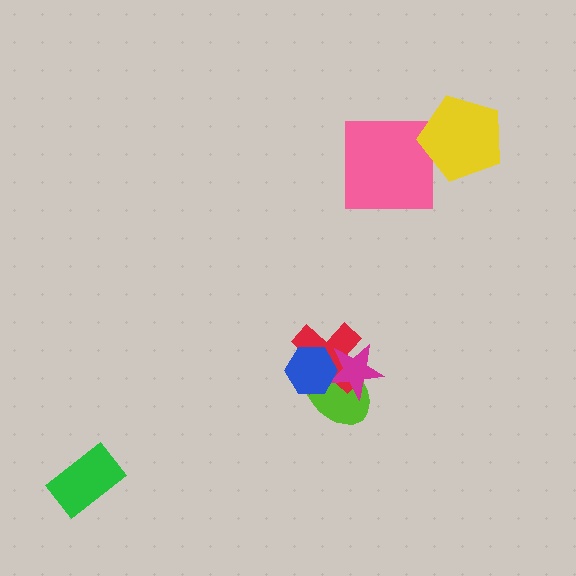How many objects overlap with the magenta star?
3 objects overlap with the magenta star.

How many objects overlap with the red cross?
3 objects overlap with the red cross.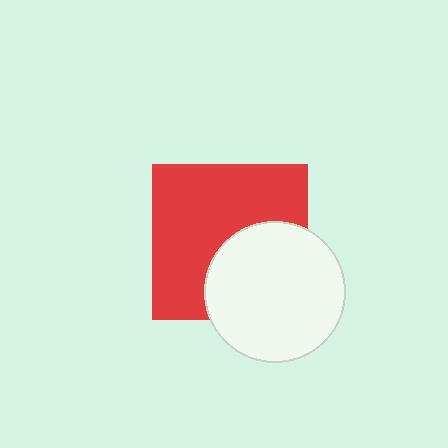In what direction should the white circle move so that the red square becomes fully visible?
The white circle should move toward the lower-right. That is the shortest direction to clear the overlap and leave the red square fully visible.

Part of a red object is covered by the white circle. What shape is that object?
It is a square.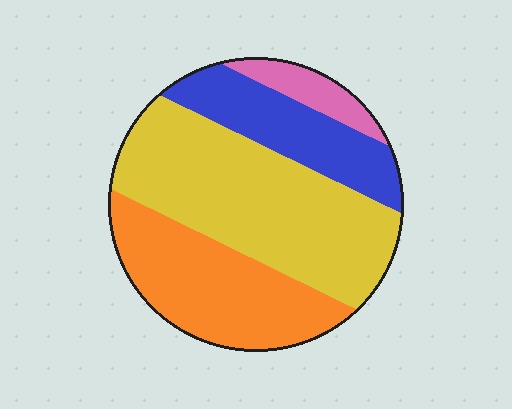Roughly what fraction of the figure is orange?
Orange takes up about one quarter (1/4) of the figure.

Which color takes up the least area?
Pink, at roughly 5%.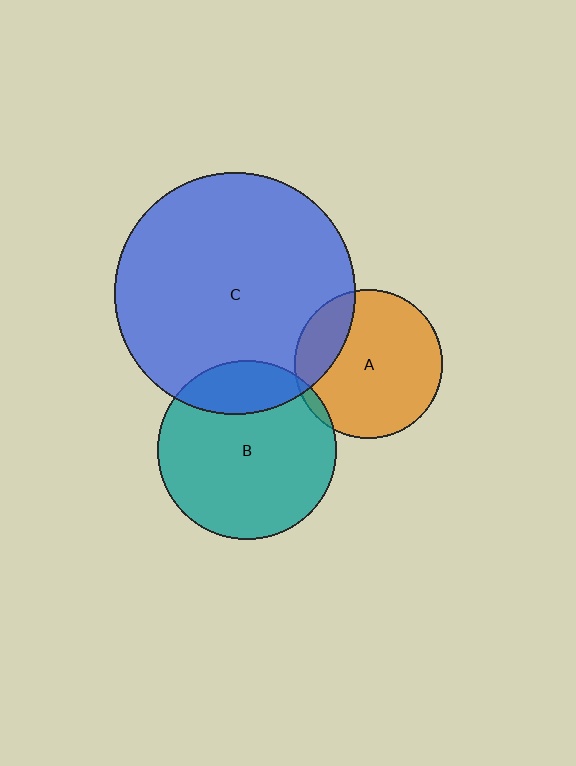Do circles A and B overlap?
Yes.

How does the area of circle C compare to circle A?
Approximately 2.7 times.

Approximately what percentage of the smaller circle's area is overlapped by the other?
Approximately 5%.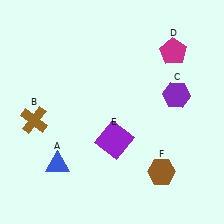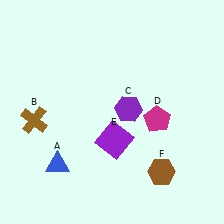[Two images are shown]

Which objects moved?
The objects that moved are: the purple hexagon (C), the magenta pentagon (D).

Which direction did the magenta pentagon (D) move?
The magenta pentagon (D) moved down.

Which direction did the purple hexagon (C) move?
The purple hexagon (C) moved left.